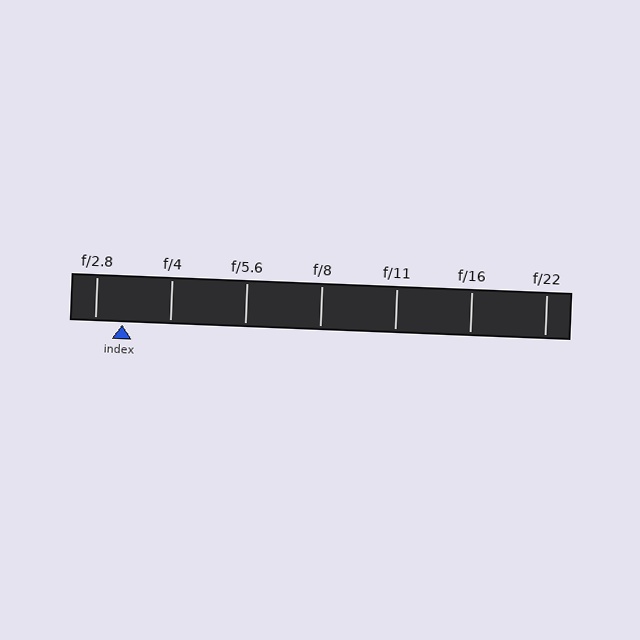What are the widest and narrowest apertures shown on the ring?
The widest aperture shown is f/2.8 and the narrowest is f/22.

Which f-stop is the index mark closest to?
The index mark is closest to f/2.8.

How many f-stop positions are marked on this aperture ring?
There are 7 f-stop positions marked.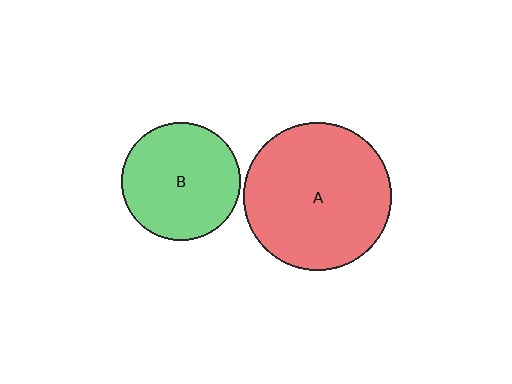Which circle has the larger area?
Circle A (red).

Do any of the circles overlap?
No, none of the circles overlap.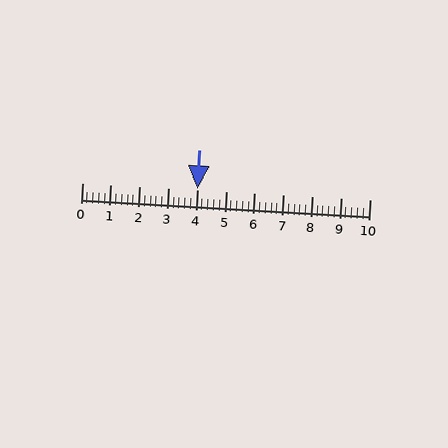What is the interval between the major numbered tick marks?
The major tick marks are spaced 1 units apart.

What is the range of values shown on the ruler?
The ruler shows values from 0 to 10.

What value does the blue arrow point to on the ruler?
The blue arrow points to approximately 4.0.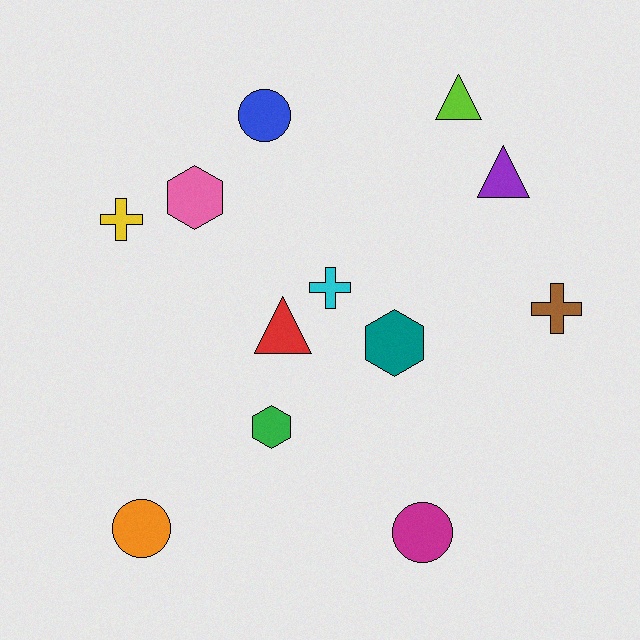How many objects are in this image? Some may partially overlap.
There are 12 objects.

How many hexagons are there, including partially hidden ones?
There are 3 hexagons.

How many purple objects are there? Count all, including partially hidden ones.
There is 1 purple object.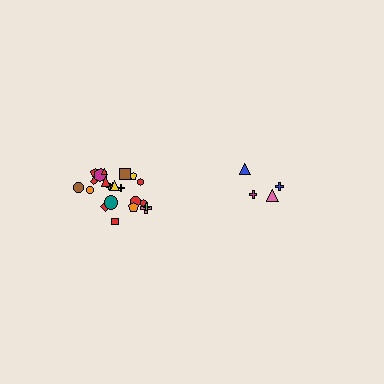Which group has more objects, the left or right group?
The left group.